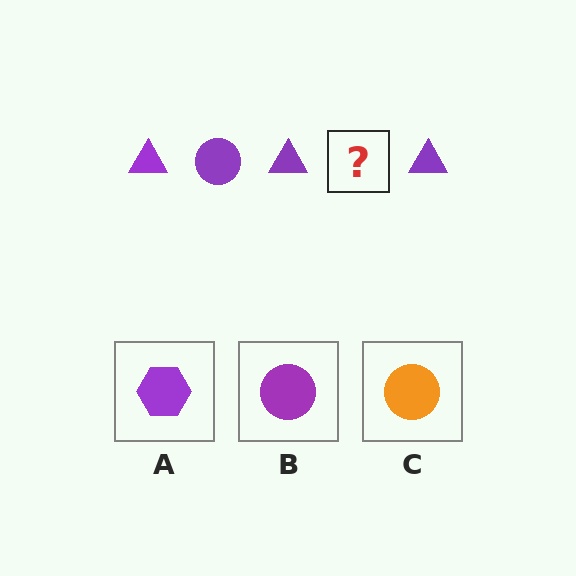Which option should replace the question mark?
Option B.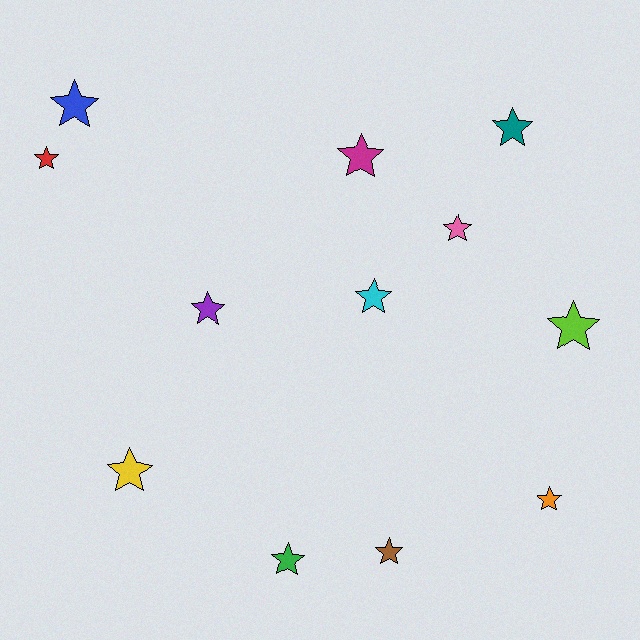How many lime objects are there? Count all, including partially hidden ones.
There is 1 lime object.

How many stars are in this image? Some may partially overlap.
There are 12 stars.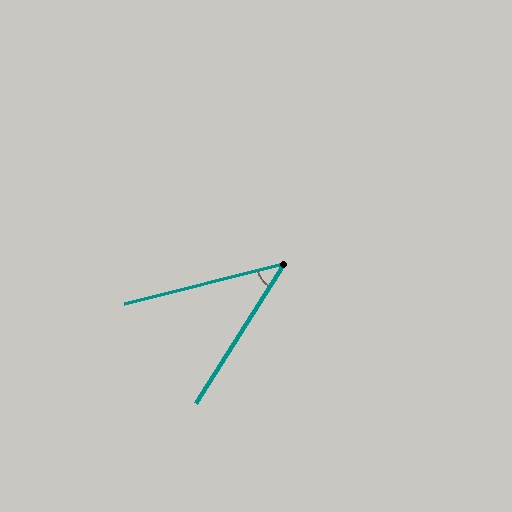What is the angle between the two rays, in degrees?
Approximately 44 degrees.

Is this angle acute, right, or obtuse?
It is acute.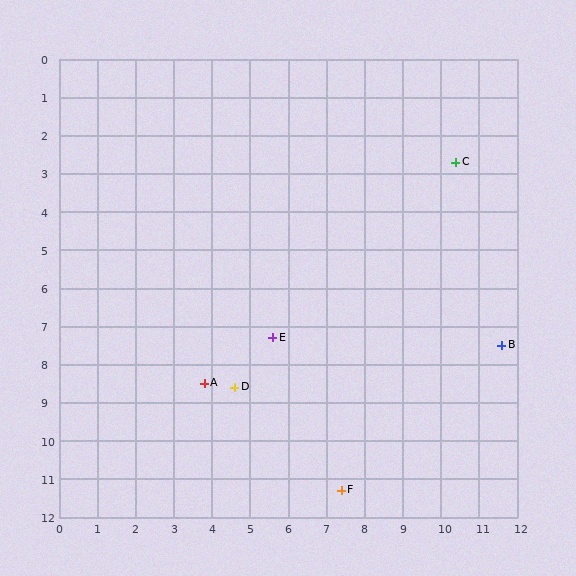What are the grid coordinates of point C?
Point C is at approximately (10.4, 2.7).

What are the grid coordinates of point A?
Point A is at approximately (3.8, 8.5).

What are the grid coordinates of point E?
Point E is at approximately (5.6, 7.3).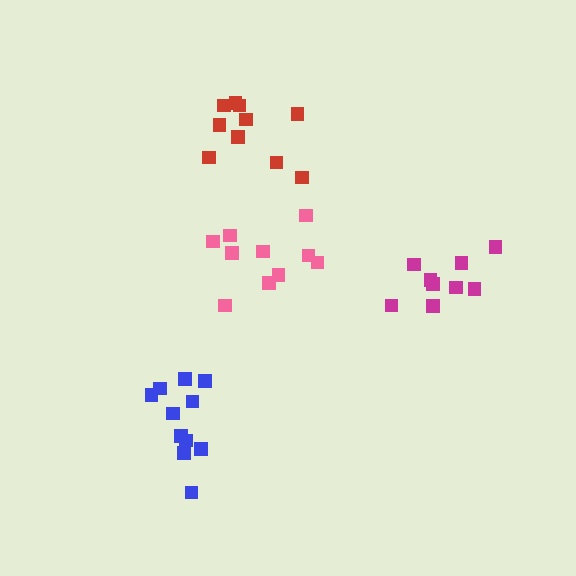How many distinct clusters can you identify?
There are 4 distinct clusters.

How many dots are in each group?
Group 1: 10 dots, Group 2: 11 dots, Group 3: 9 dots, Group 4: 10 dots (40 total).